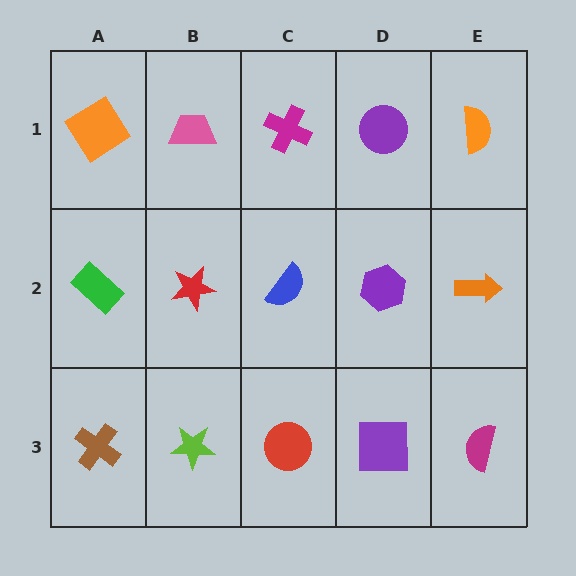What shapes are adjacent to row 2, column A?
An orange diamond (row 1, column A), a brown cross (row 3, column A), a red star (row 2, column B).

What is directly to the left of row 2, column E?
A purple hexagon.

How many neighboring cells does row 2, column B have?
4.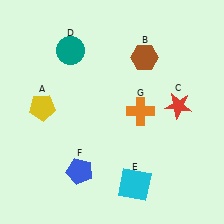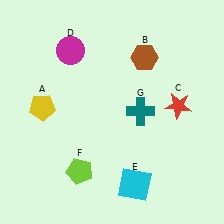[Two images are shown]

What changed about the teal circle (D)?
In Image 1, D is teal. In Image 2, it changed to magenta.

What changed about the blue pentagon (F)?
In Image 1, F is blue. In Image 2, it changed to lime.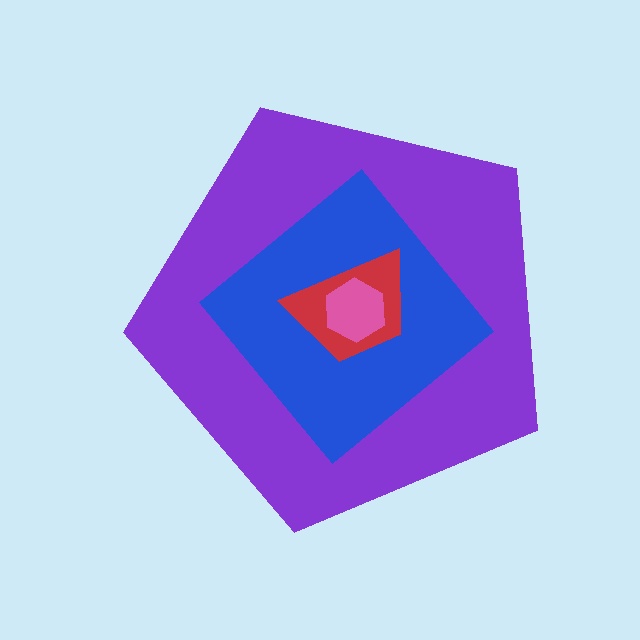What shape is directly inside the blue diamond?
The red trapezoid.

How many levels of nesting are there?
4.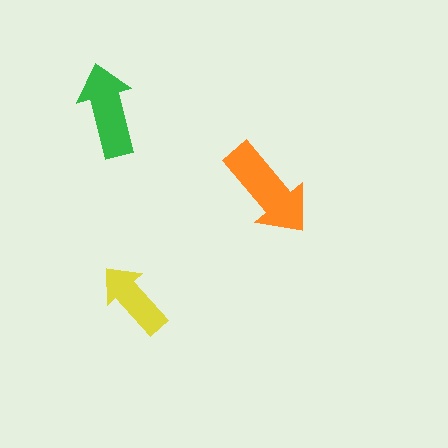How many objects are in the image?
There are 3 objects in the image.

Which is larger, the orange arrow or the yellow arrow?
The orange one.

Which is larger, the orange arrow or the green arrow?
The orange one.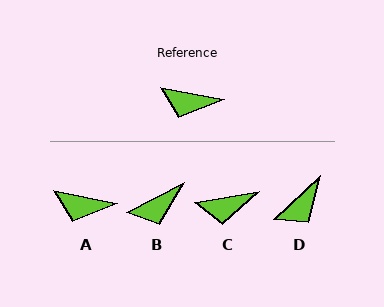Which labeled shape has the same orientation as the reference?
A.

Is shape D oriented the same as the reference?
No, it is off by about 54 degrees.